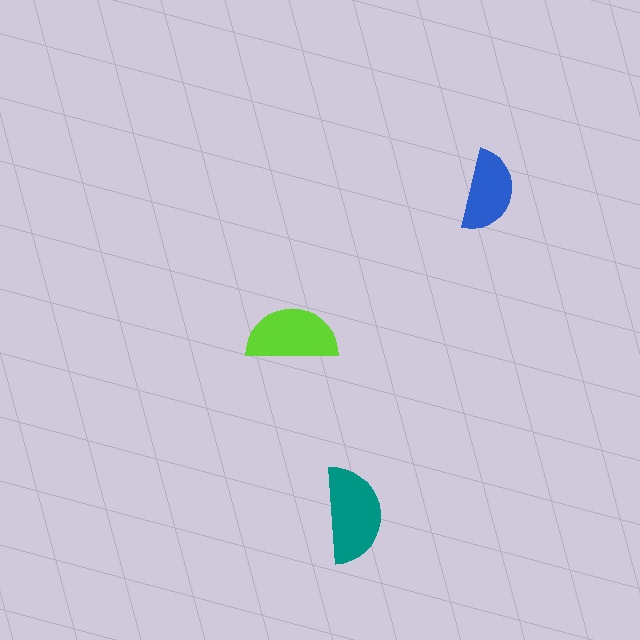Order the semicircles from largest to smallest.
the teal one, the lime one, the blue one.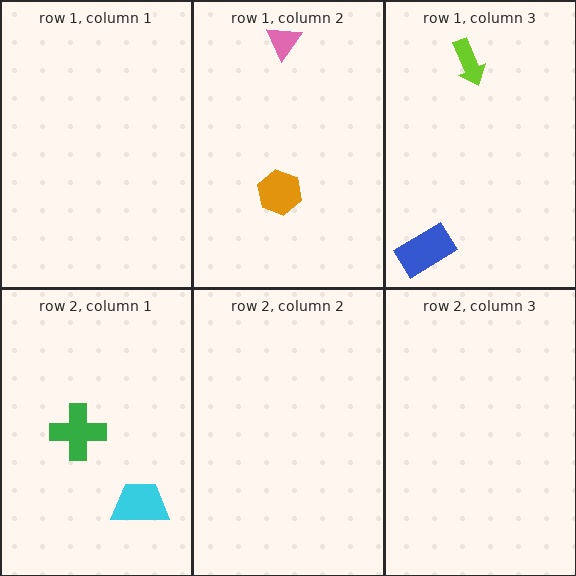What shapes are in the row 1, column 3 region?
The lime arrow, the blue rectangle.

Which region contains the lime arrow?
The row 1, column 3 region.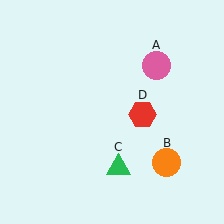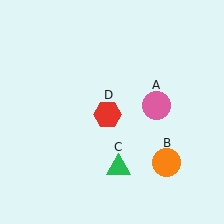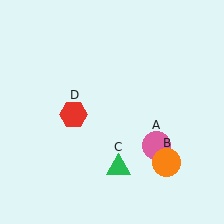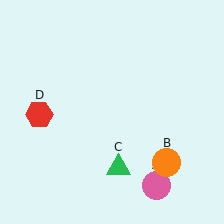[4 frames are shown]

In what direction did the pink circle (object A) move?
The pink circle (object A) moved down.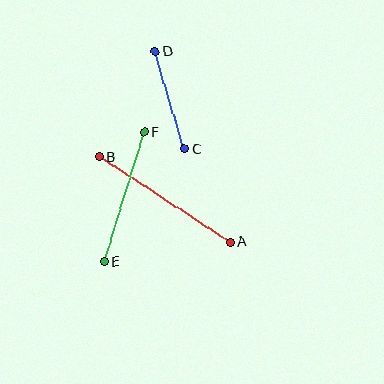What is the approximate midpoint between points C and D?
The midpoint is at approximately (170, 100) pixels.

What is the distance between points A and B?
The distance is approximately 157 pixels.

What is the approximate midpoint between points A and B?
The midpoint is at approximately (164, 199) pixels.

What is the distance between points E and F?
The distance is approximately 135 pixels.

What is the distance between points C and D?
The distance is approximately 102 pixels.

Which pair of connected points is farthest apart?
Points A and B are farthest apart.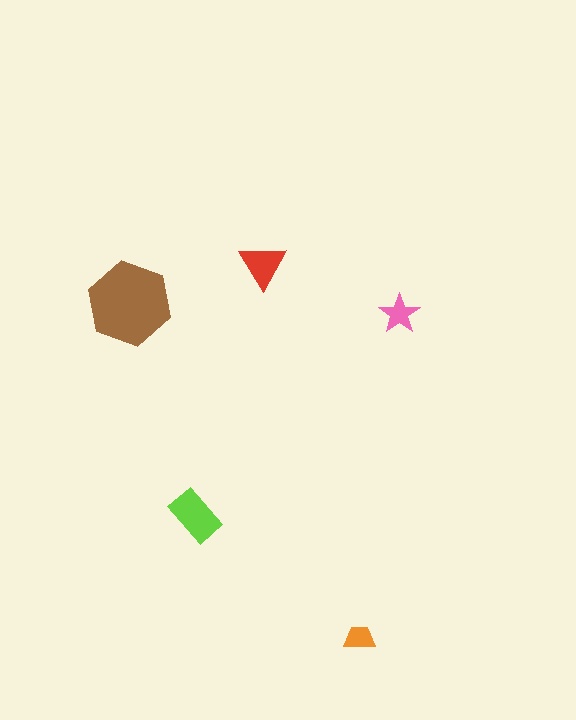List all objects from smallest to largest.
The orange trapezoid, the pink star, the red triangle, the lime rectangle, the brown hexagon.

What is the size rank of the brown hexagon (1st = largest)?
1st.